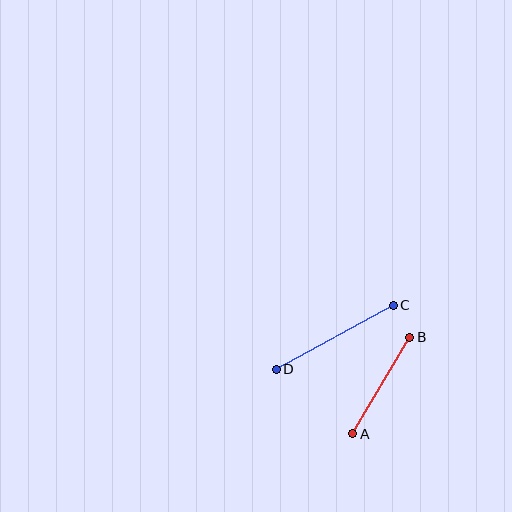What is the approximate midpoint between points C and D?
The midpoint is at approximately (335, 337) pixels.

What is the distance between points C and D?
The distance is approximately 133 pixels.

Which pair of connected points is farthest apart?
Points C and D are farthest apart.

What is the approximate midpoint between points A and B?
The midpoint is at approximately (381, 386) pixels.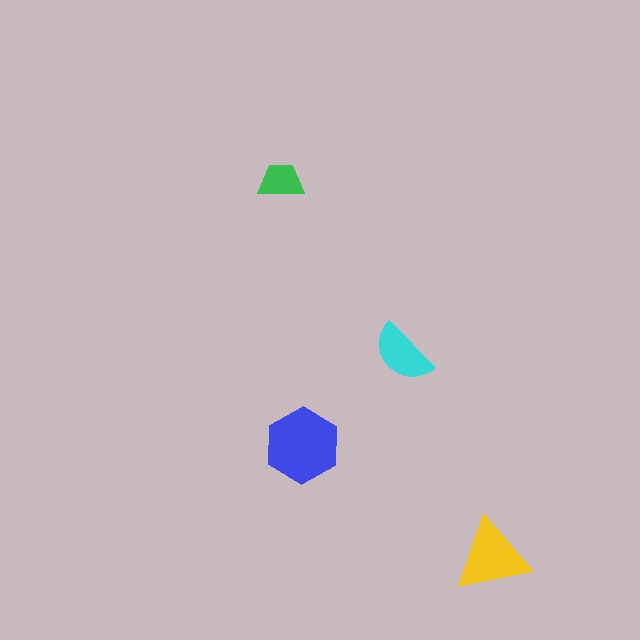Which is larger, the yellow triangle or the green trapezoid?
The yellow triangle.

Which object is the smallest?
The green trapezoid.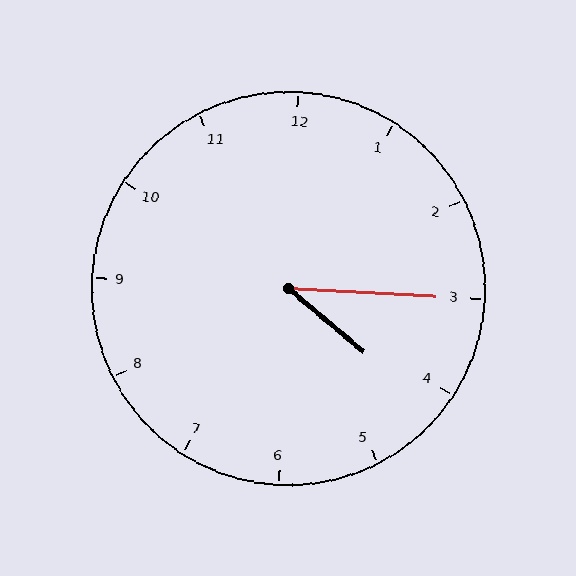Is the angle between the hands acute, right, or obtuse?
It is acute.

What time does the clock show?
4:15.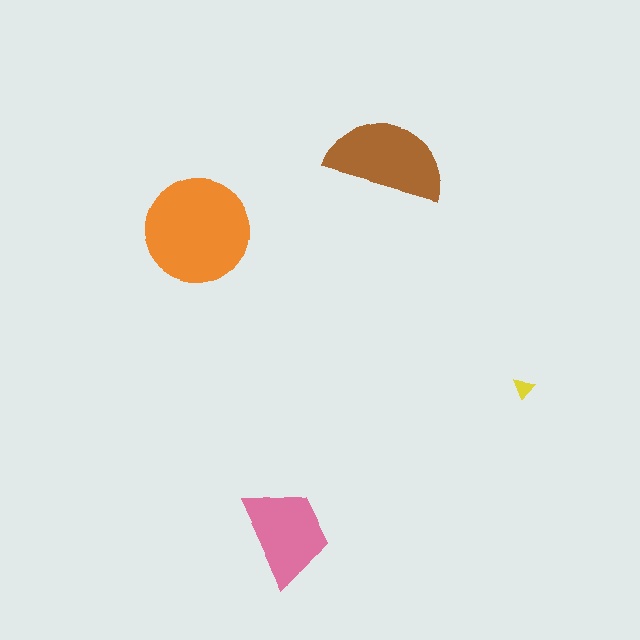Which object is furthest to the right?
The yellow triangle is rightmost.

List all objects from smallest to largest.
The yellow triangle, the pink trapezoid, the brown semicircle, the orange circle.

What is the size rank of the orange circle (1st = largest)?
1st.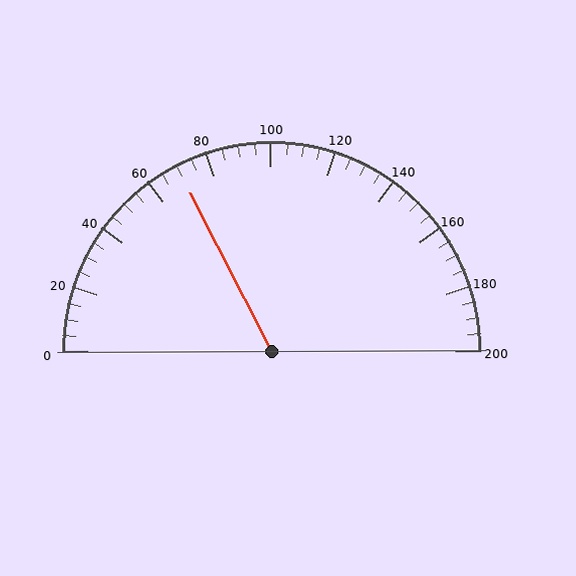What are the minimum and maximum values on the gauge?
The gauge ranges from 0 to 200.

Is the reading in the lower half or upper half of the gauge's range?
The reading is in the lower half of the range (0 to 200).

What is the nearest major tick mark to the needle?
The nearest major tick mark is 80.